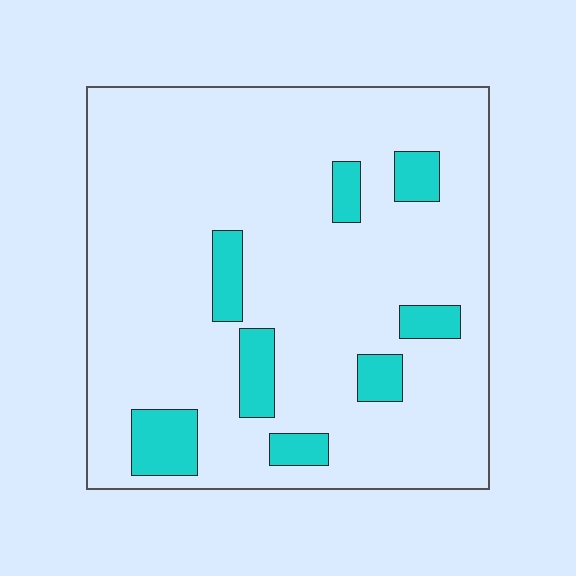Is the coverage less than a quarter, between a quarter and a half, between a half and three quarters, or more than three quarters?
Less than a quarter.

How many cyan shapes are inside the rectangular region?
8.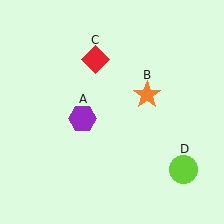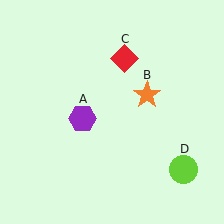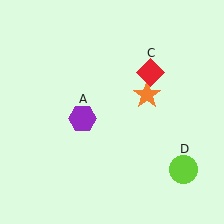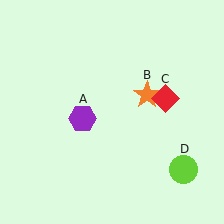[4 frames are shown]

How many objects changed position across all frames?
1 object changed position: red diamond (object C).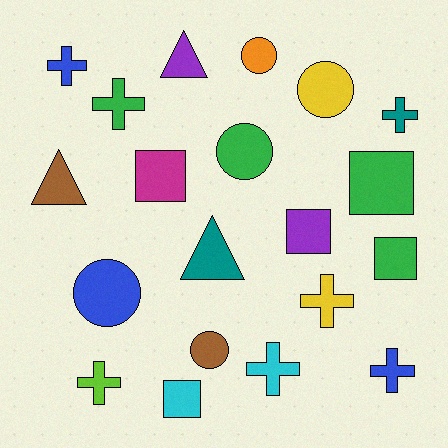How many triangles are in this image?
There are 3 triangles.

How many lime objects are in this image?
There is 1 lime object.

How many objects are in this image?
There are 20 objects.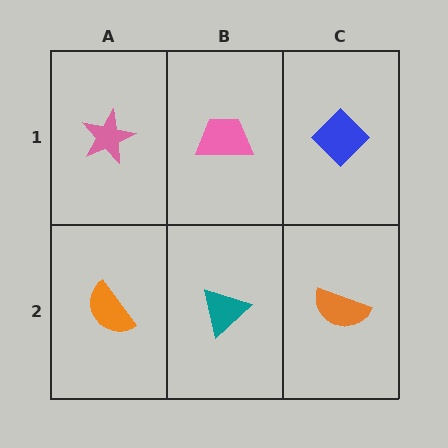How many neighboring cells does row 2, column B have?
3.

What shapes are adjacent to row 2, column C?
A blue diamond (row 1, column C), a teal triangle (row 2, column B).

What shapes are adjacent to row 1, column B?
A teal triangle (row 2, column B), a pink star (row 1, column A), a blue diamond (row 1, column C).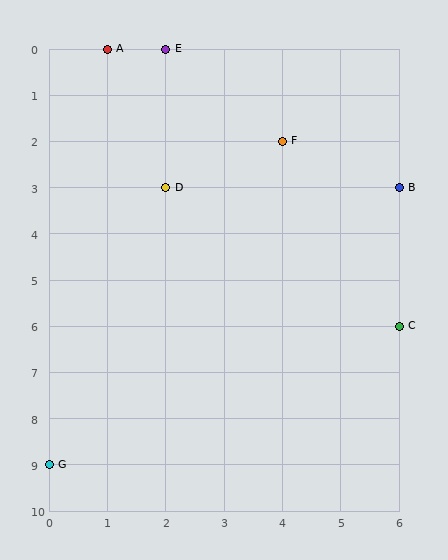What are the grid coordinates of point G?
Point G is at grid coordinates (0, 9).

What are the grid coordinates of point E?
Point E is at grid coordinates (2, 0).